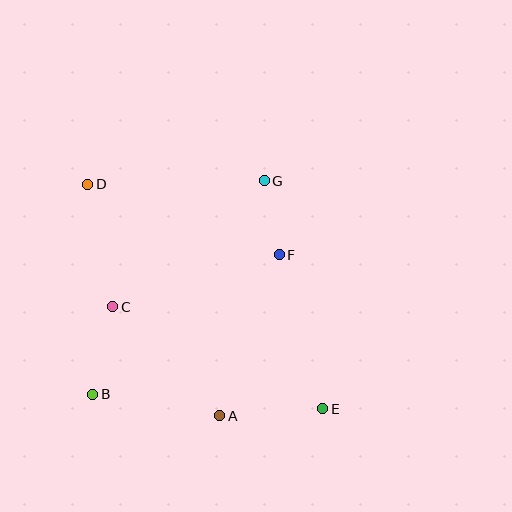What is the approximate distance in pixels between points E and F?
The distance between E and F is approximately 160 pixels.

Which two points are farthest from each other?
Points D and E are farthest from each other.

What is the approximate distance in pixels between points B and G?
The distance between B and G is approximately 274 pixels.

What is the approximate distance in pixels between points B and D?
The distance between B and D is approximately 210 pixels.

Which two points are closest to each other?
Points F and G are closest to each other.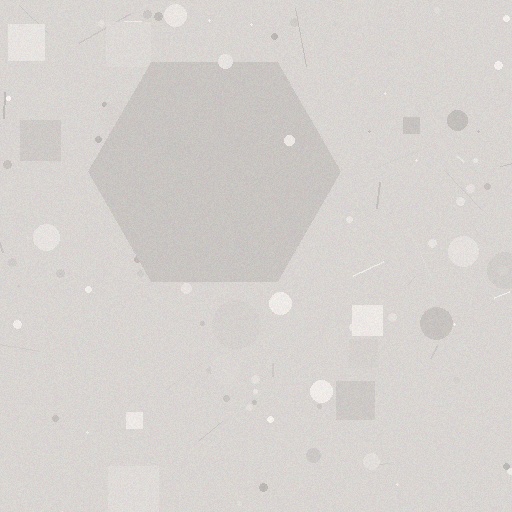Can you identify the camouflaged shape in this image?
The camouflaged shape is a hexagon.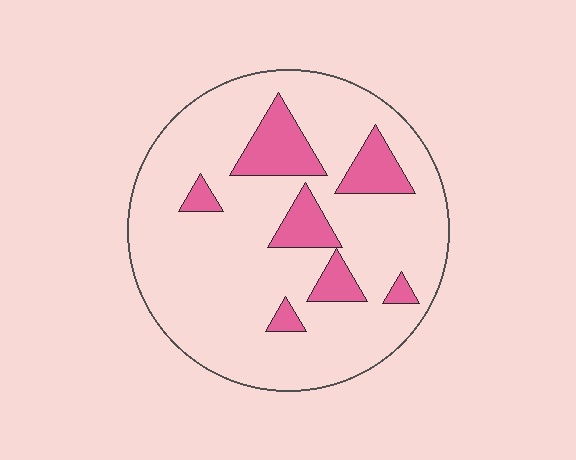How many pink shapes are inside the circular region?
7.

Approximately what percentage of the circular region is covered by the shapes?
Approximately 15%.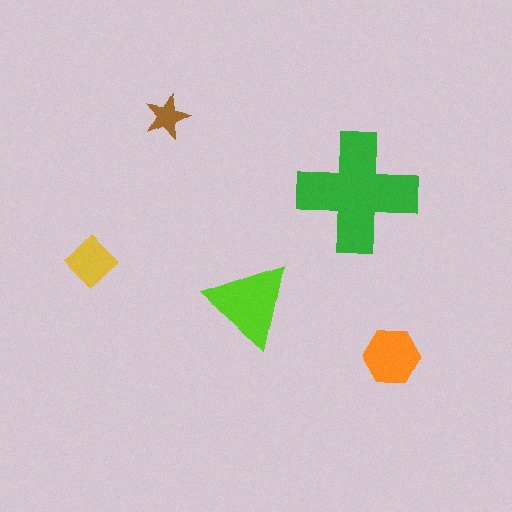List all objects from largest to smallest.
The green cross, the lime triangle, the orange hexagon, the yellow diamond, the brown star.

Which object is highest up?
The brown star is topmost.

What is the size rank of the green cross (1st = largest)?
1st.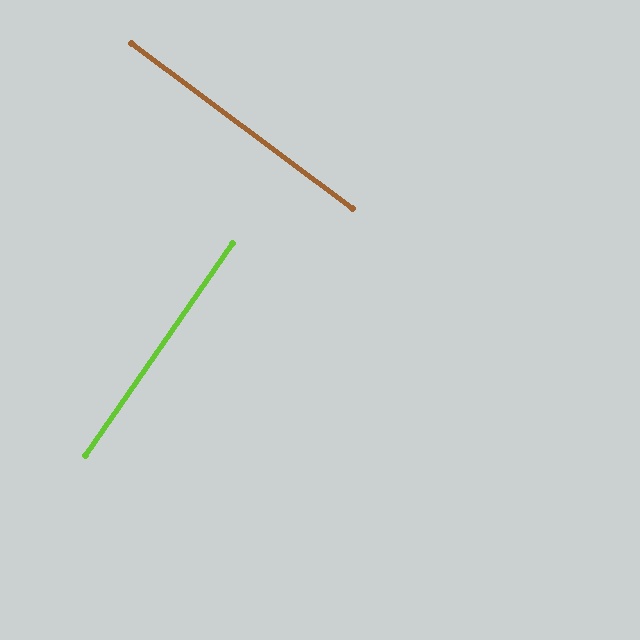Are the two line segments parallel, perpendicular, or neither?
Perpendicular — they meet at approximately 88°.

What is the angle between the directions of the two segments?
Approximately 88 degrees.